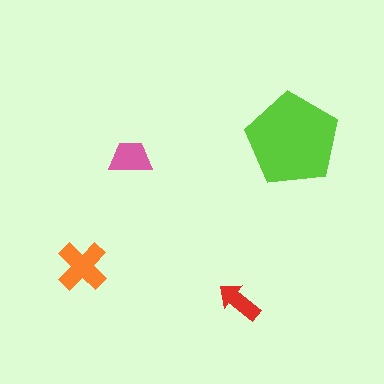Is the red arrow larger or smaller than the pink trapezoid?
Smaller.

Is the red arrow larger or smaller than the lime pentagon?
Smaller.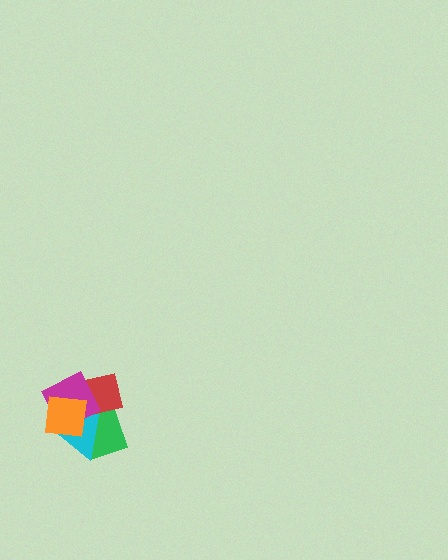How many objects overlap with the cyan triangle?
4 objects overlap with the cyan triangle.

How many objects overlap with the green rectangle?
4 objects overlap with the green rectangle.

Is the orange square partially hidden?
No, no other shape covers it.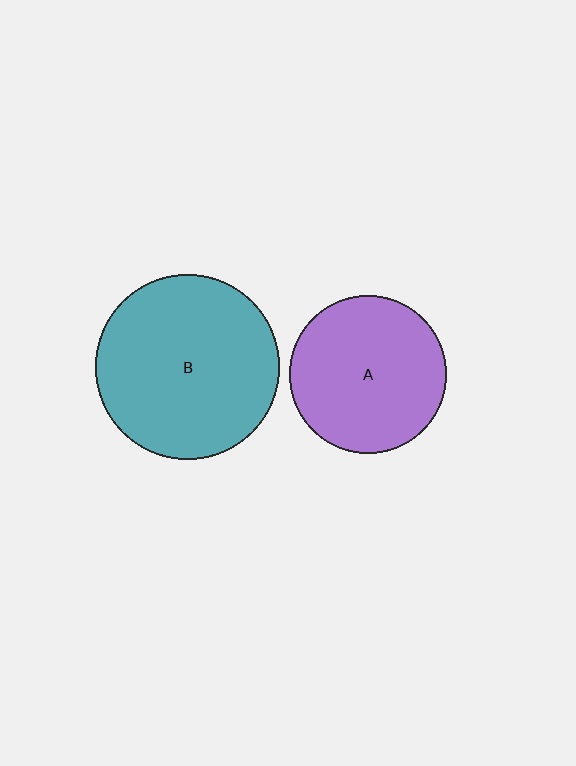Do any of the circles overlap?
No, none of the circles overlap.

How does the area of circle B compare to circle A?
Approximately 1.4 times.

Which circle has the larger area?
Circle B (teal).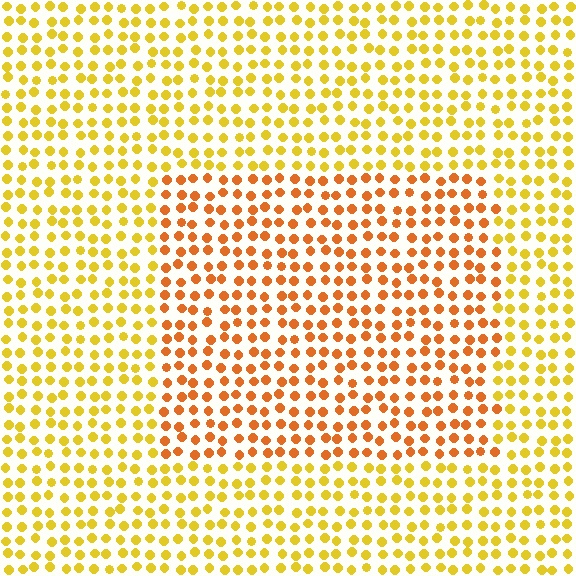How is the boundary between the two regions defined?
The boundary is defined purely by a slight shift in hue (about 30 degrees). Spacing, size, and orientation are identical on both sides.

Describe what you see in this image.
The image is filled with small yellow elements in a uniform arrangement. A rectangle-shaped region is visible where the elements are tinted to a slightly different hue, forming a subtle color boundary.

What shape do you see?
I see a rectangle.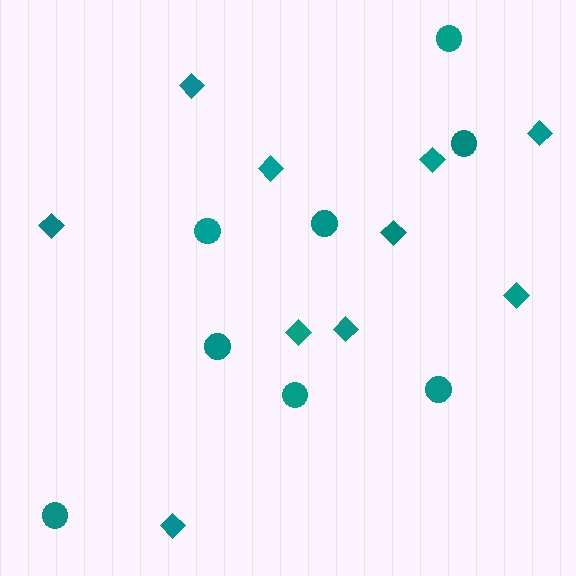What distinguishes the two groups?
There are 2 groups: one group of diamonds (10) and one group of circles (8).